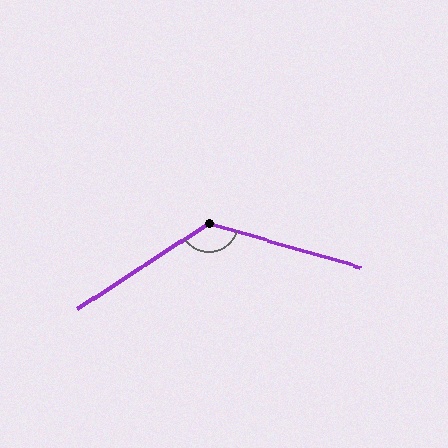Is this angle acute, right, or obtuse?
It is obtuse.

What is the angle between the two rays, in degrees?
Approximately 130 degrees.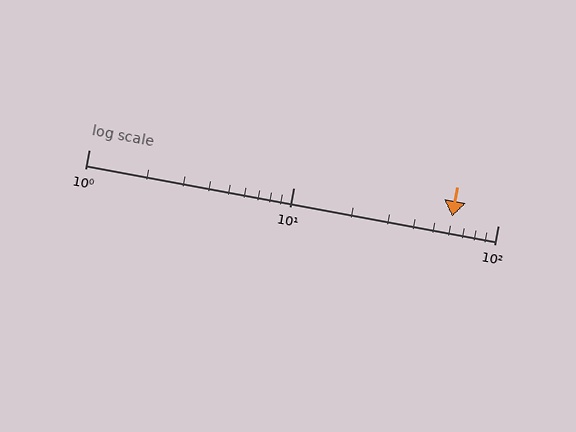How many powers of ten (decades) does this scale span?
The scale spans 2 decades, from 1 to 100.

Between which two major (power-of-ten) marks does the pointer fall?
The pointer is between 10 and 100.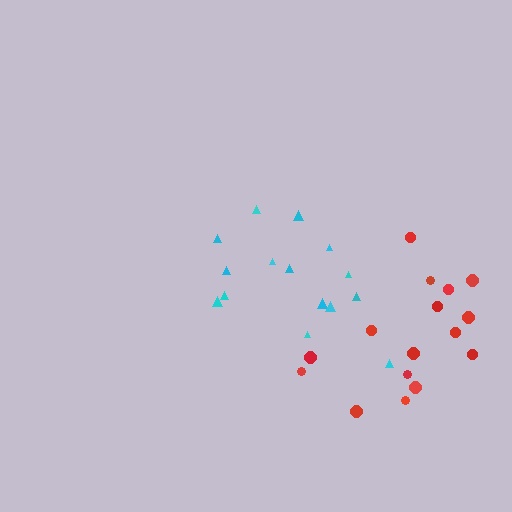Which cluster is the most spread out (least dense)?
Cyan.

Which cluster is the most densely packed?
Red.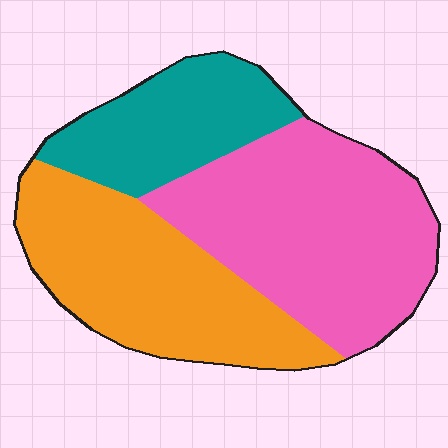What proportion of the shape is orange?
Orange takes up between a third and a half of the shape.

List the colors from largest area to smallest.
From largest to smallest: pink, orange, teal.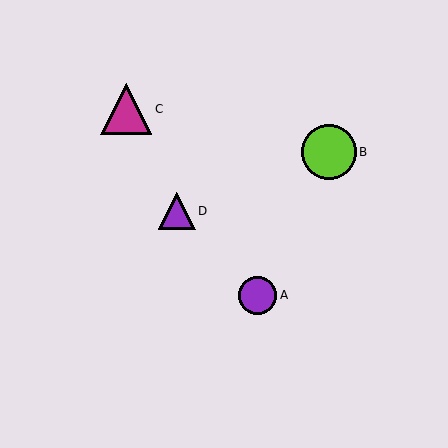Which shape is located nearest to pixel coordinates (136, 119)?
The magenta triangle (labeled C) at (126, 109) is nearest to that location.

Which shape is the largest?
The lime circle (labeled B) is the largest.